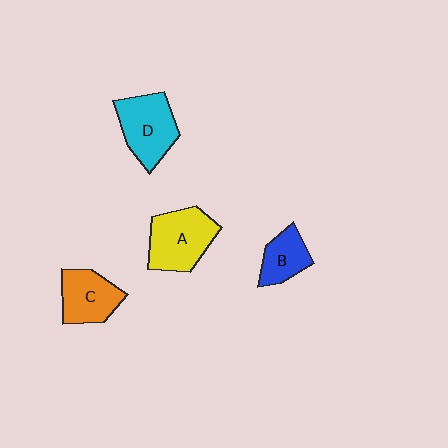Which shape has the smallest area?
Shape B (blue).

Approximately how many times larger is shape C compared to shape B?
Approximately 1.3 times.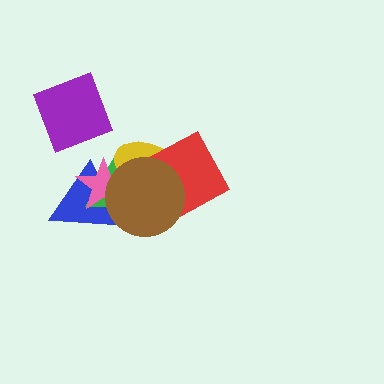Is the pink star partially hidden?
Yes, it is partially covered by another shape.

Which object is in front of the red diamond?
The brown circle is in front of the red diamond.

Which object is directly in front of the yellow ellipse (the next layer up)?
The pink star is directly in front of the yellow ellipse.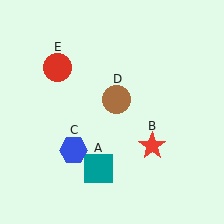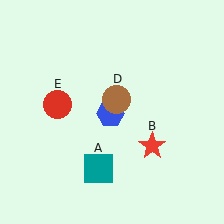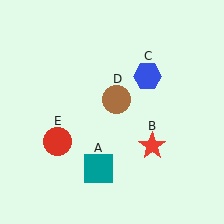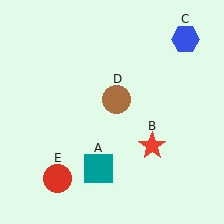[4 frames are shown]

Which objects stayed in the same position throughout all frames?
Teal square (object A) and red star (object B) and brown circle (object D) remained stationary.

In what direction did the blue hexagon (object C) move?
The blue hexagon (object C) moved up and to the right.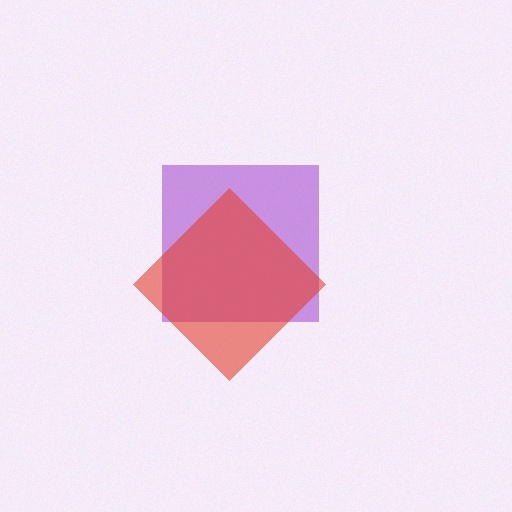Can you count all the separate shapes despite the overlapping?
Yes, there are 2 separate shapes.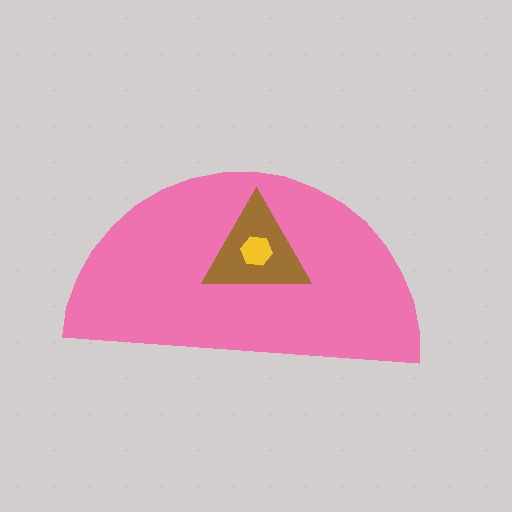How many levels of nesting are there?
3.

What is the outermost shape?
The pink semicircle.